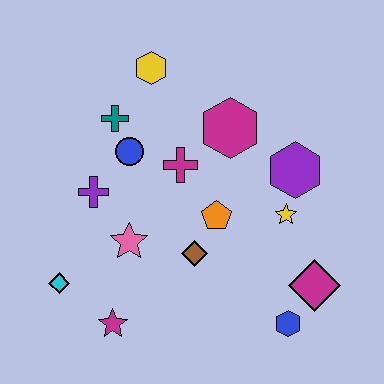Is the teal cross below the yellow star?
No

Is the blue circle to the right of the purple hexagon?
No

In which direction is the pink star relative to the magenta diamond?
The pink star is to the left of the magenta diamond.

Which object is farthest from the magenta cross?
The blue hexagon is farthest from the magenta cross.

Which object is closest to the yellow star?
The purple hexagon is closest to the yellow star.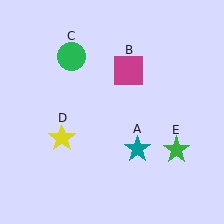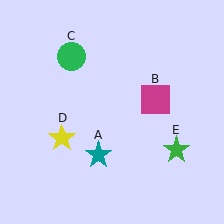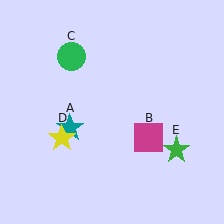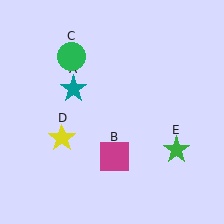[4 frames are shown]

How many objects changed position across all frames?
2 objects changed position: teal star (object A), magenta square (object B).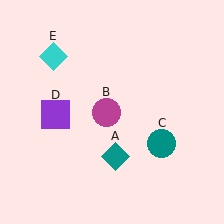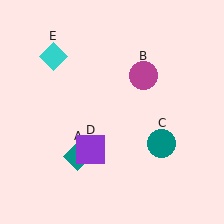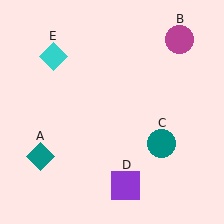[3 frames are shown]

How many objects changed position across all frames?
3 objects changed position: teal diamond (object A), magenta circle (object B), purple square (object D).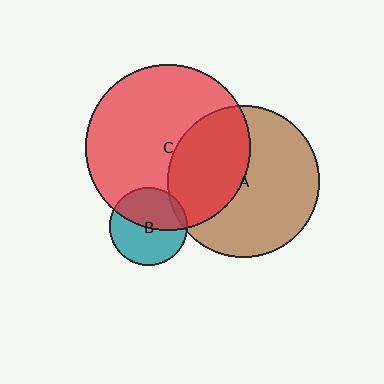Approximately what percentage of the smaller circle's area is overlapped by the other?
Approximately 40%.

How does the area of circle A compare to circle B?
Approximately 3.8 times.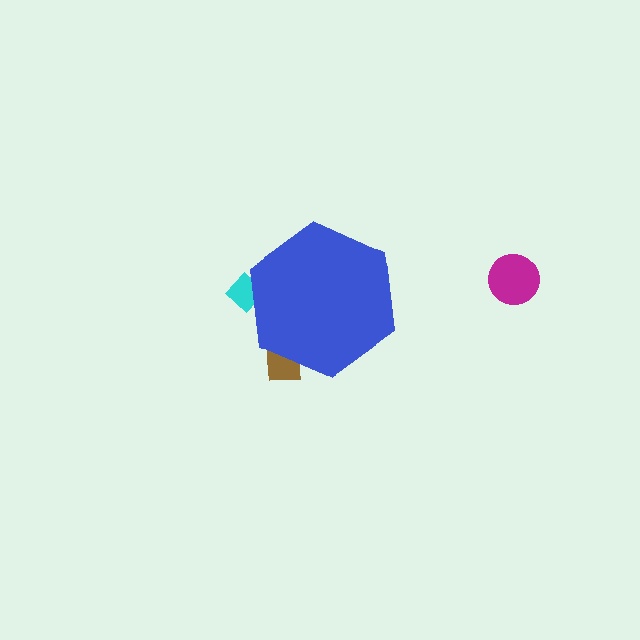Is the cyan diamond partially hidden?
Yes, the cyan diamond is partially hidden behind the blue hexagon.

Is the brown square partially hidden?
Yes, the brown square is partially hidden behind the blue hexagon.